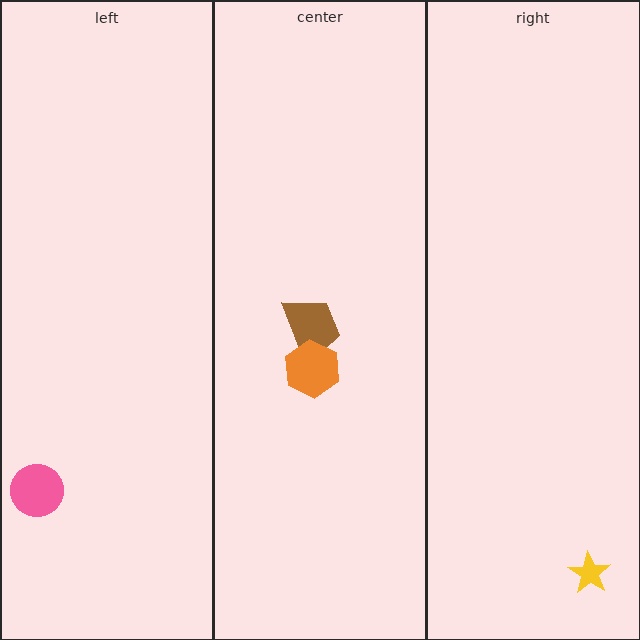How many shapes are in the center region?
2.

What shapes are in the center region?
The brown trapezoid, the orange hexagon.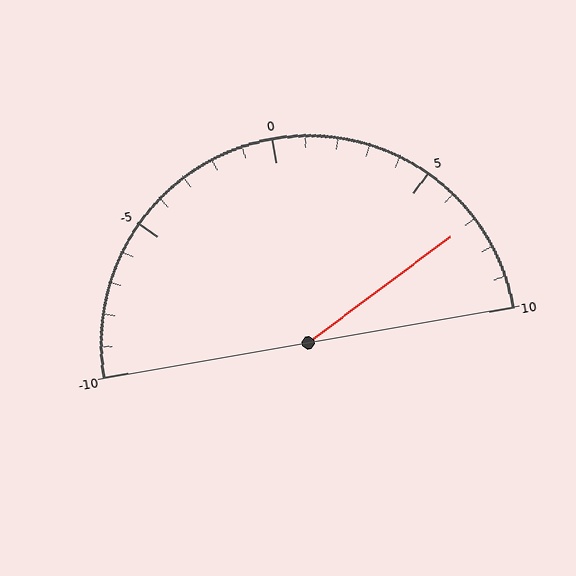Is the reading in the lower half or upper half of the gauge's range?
The reading is in the upper half of the range (-10 to 10).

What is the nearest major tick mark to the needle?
The nearest major tick mark is 5.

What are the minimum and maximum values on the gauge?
The gauge ranges from -10 to 10.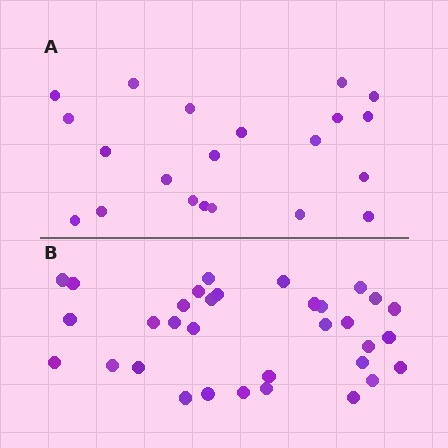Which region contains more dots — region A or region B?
Region B (the bottom region) has more dots.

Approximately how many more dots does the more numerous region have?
Region B has roughly 12 or so more dots than region A.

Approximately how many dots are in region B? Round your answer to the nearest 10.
About 30 dots. (The exact count is 33, which rounds to 30.)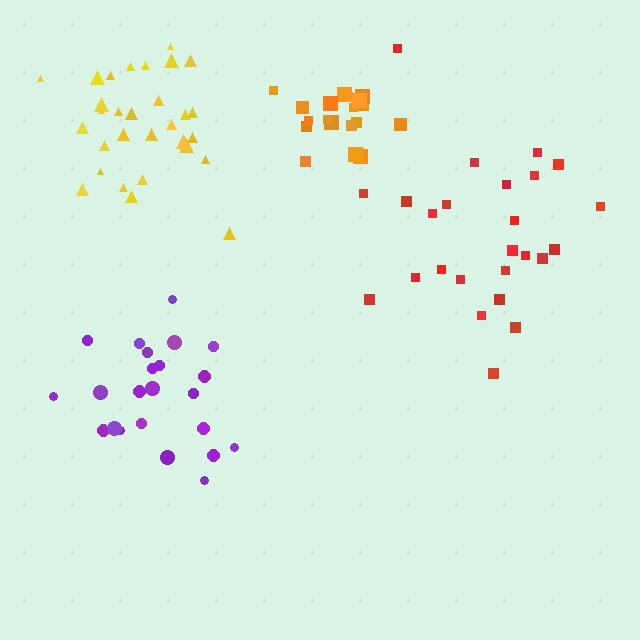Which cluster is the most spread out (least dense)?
Red.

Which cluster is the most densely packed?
Orange.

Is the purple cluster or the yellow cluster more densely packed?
Yellow.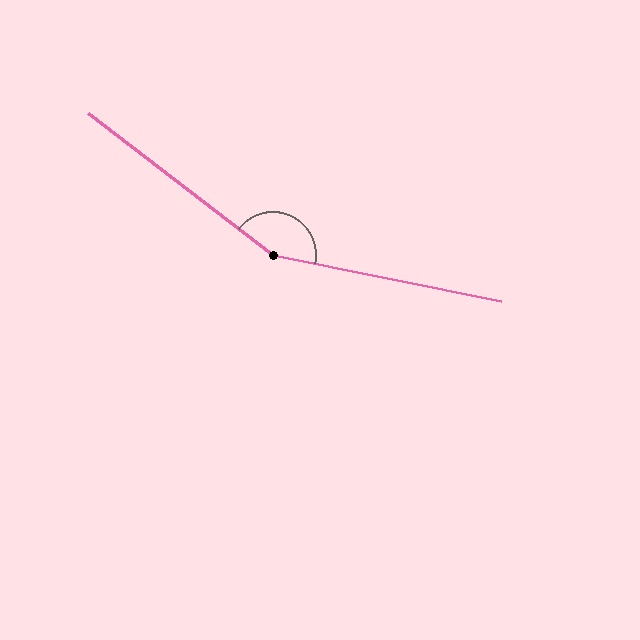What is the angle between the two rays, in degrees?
Approximately 154 degrees.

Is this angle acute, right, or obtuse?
It is obtuse.